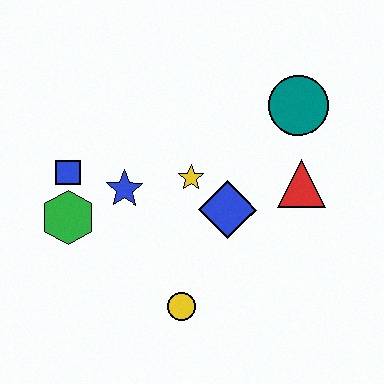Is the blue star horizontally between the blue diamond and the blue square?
Yes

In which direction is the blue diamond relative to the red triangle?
The blue diamond is to the left of the red triangle.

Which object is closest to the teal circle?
The red triangle is closest to the teal circle.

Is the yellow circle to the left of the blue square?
No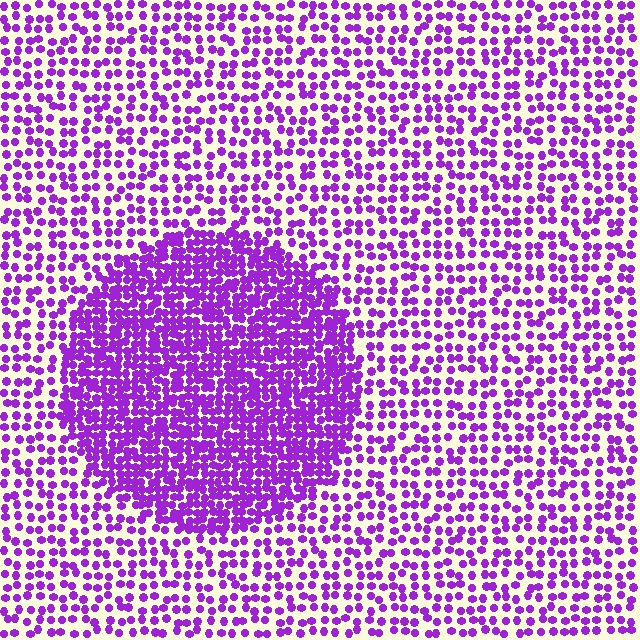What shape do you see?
I see a circle.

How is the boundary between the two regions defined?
The boundary is defined by a change in element density (approximately 2.2x ratio). All elements are the same color, size, and shape.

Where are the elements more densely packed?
The elements are more densely packed inside the circle boundary.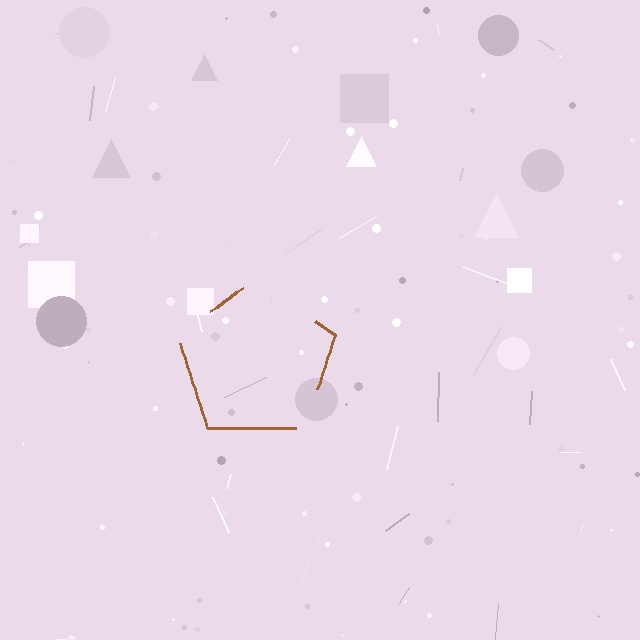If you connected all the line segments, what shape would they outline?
They would outline a pentagon.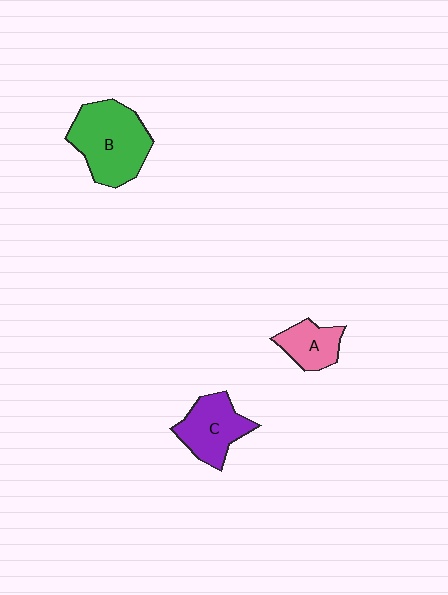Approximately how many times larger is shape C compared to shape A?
Approximately 1.5 times.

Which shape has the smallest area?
Shape A (pink).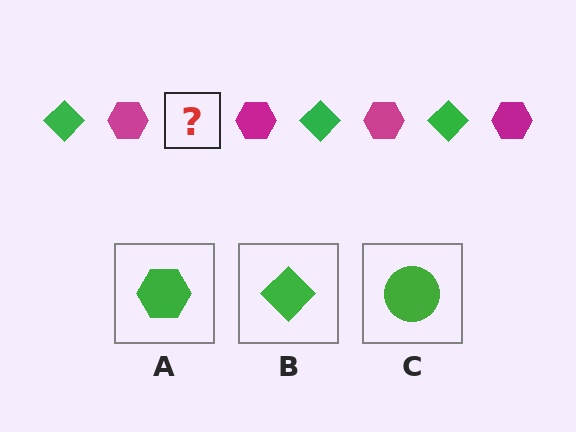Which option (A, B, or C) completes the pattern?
B.